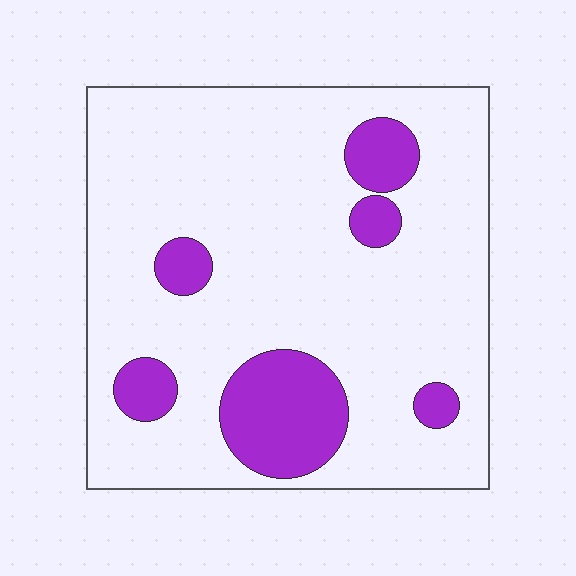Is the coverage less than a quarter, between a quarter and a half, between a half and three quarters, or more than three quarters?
Less than a quarter.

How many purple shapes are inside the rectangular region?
6.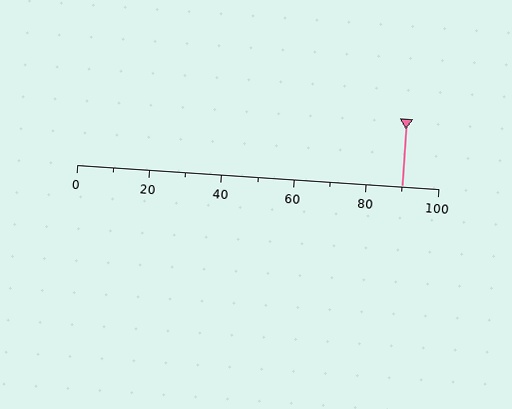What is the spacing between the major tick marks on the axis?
The major ticks are spaced 20 apart.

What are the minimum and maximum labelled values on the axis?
The axis runs from 0 to 100.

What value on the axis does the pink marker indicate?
The marker indicates approximately 90.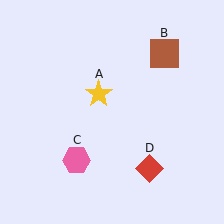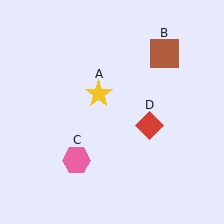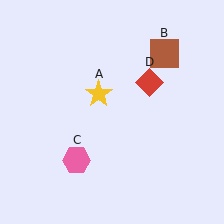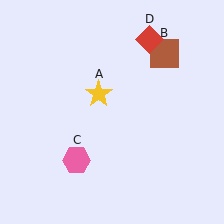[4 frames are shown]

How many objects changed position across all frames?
1 object changed position: red diamond (object D).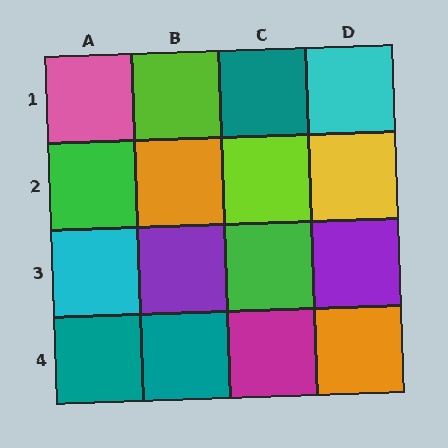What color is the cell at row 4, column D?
Orange.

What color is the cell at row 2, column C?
Lime.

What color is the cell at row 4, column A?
Teal.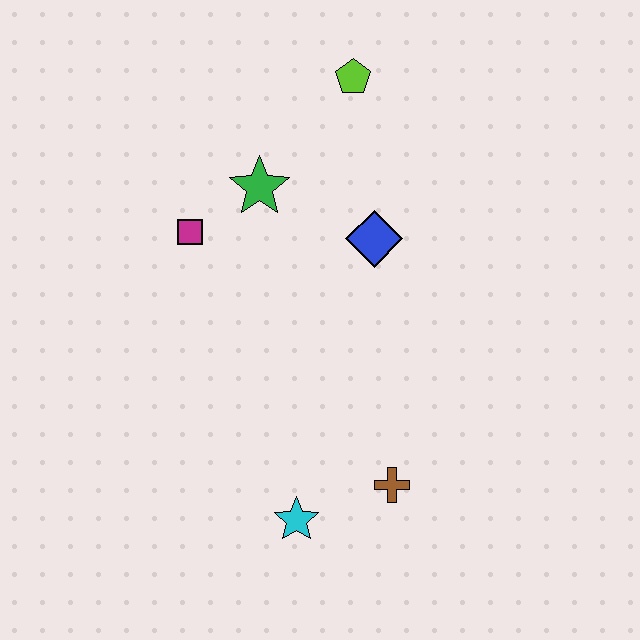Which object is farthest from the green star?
The cyan star is farthest from the green star.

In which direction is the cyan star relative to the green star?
The cyan star is below the green star.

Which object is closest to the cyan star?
The brown cross is closest to the cyan star.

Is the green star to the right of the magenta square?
Yes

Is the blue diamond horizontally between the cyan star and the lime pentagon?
No